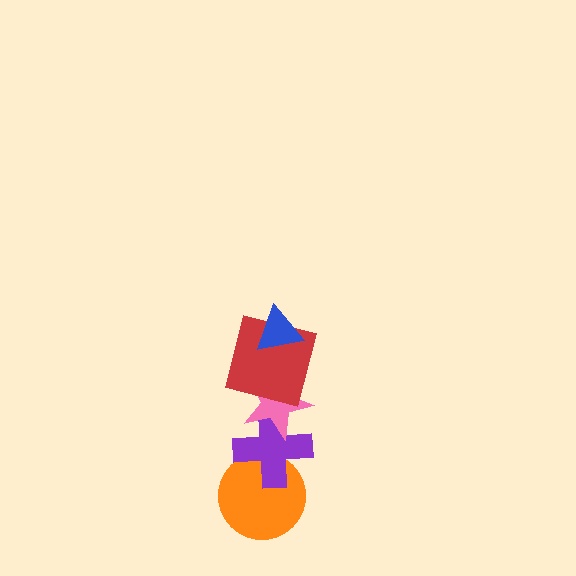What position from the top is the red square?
The red square is 2nd from the top.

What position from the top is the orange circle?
The orange circle is 5th from the top.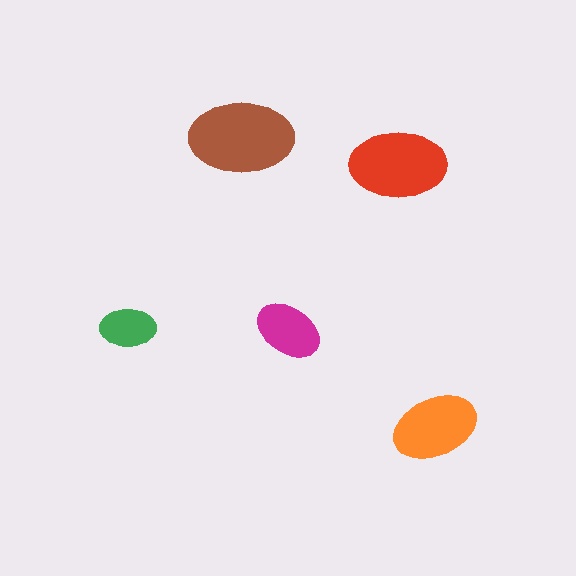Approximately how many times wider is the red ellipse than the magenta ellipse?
About 1.5 times wider.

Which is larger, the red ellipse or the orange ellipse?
The red one.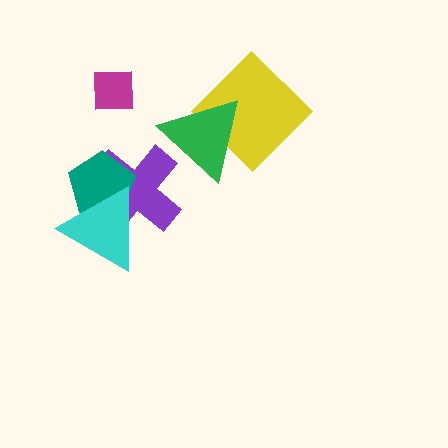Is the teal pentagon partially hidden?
Yes, it is partially covered by another shape.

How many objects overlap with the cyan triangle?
2 objects overlap with the cyan triangle.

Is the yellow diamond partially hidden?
Yes, it is partially covered by another shape.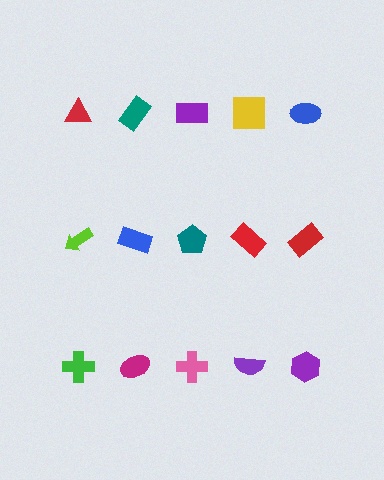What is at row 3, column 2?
A magenta ellipse.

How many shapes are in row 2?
5 shapes.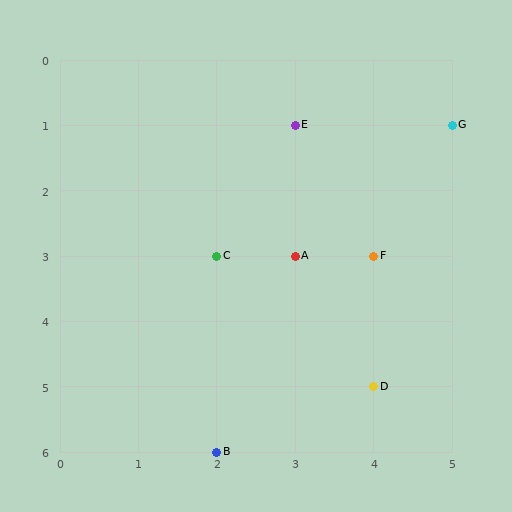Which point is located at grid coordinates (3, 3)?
Point A is at (3, 3).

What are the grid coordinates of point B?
Point B is at grid coordinates (2, 6).